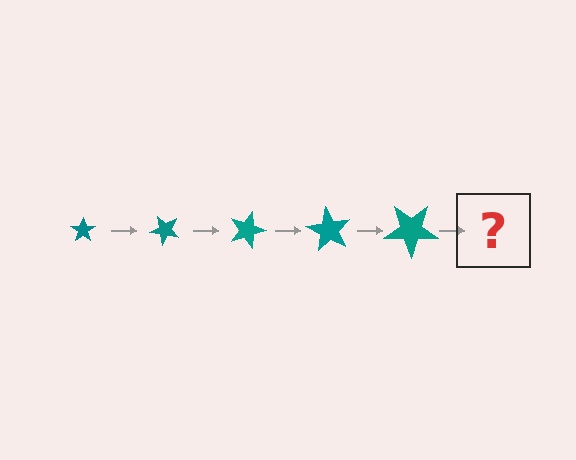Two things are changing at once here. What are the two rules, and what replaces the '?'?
The two rules are that the star grows larger each step and it rotates 45 degrees each step. The '?' should be a star, larger than the previous one and rotated 225 degrees from the start.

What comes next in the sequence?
The next element should be a star, larger than the previous one and rotated 225 degrees from the start.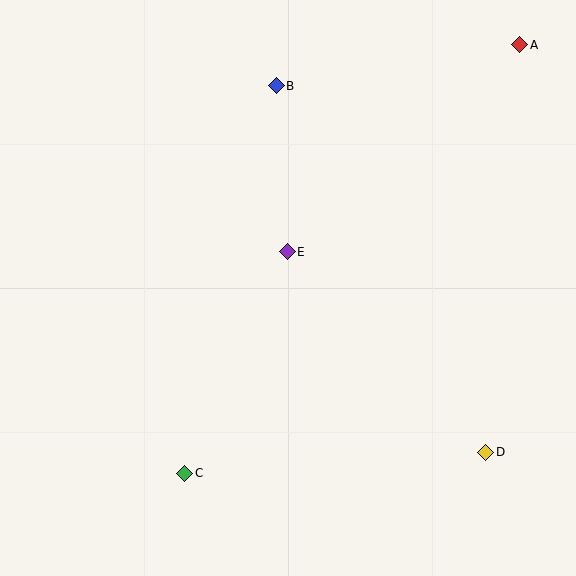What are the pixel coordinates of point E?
Point E is at (287, 252).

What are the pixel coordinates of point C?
Point C is at (185, 473).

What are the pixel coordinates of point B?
Point B is at (276, 86).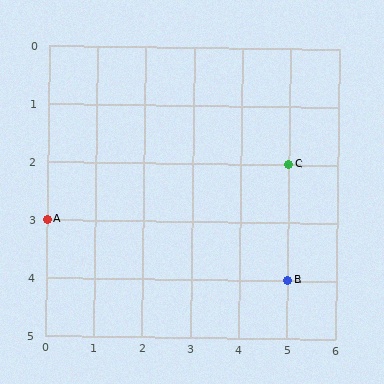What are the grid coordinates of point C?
Point C is at grid coordinates (5, 2).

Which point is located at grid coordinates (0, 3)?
Point A is at (0, 3).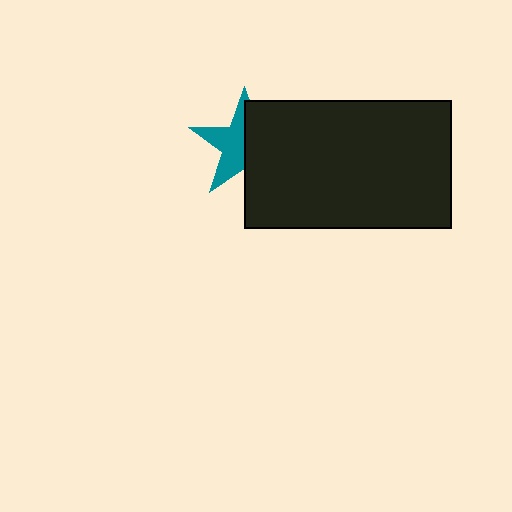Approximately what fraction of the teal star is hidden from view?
Roughly 51% of the teal star is hidden behind the black rectangle.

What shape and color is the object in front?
The object in front is a black rectangle.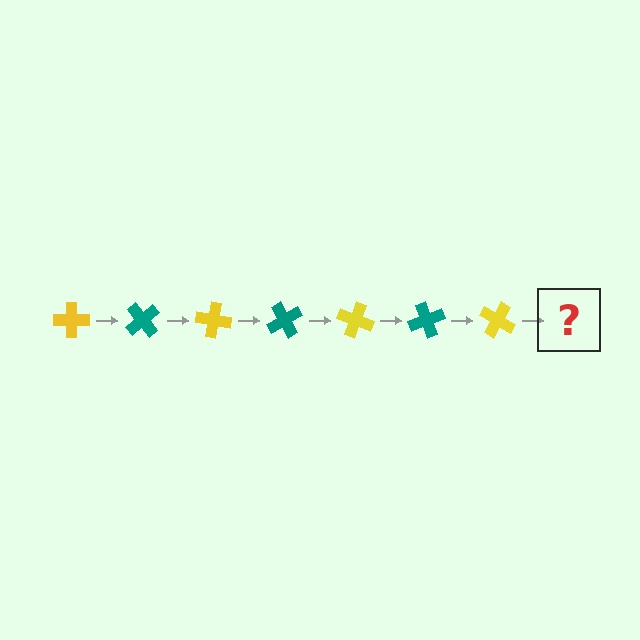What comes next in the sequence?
The next element should be a teal cross, rotated 350 degrees from the start.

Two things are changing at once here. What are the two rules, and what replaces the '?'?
The two rules are that it rotates 50 degrees each step and the color cycles through yellow and teal. The '?' should be a teal cross, rotated 350 degrees from the start.